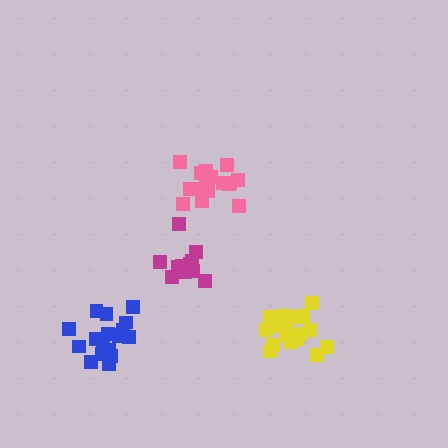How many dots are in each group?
Group 1: 17 dots, Group 2: 18 dots, Group 3: 18 dots, Group 4: 13 dots (66 total).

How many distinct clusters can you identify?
There are 4 distinct clusters.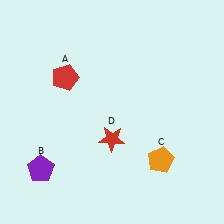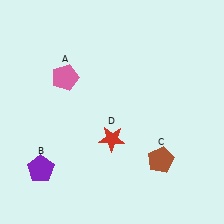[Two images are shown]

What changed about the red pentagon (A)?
In Image 1, A is red. In Image 2, it changed to pink.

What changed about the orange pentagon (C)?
In Image 1, C is orange. In Image 2, it changed to brown.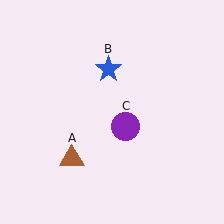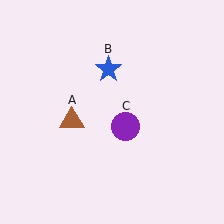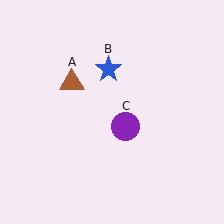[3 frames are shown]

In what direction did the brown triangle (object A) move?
The brown triangle (object A) moved up.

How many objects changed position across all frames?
1 object changed position: brown triangle (object A).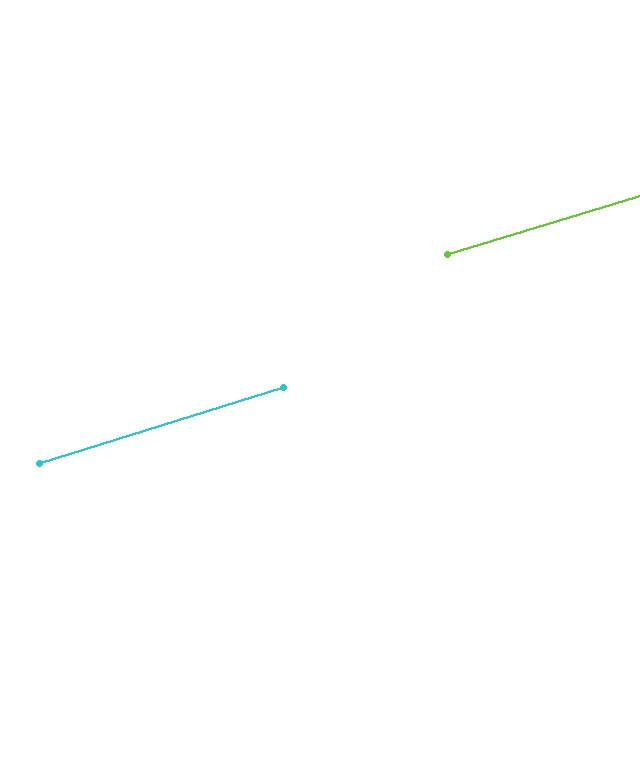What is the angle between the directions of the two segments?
Approximately 0 degrees.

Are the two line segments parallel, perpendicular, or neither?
Parallel — their directions differ by only 0.4°.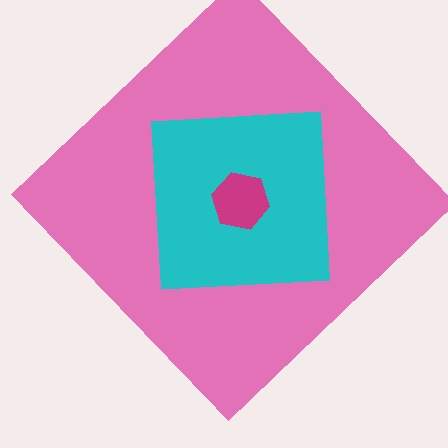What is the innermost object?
The magenta hexagon.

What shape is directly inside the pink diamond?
The cyan square.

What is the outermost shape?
The pink diamond.